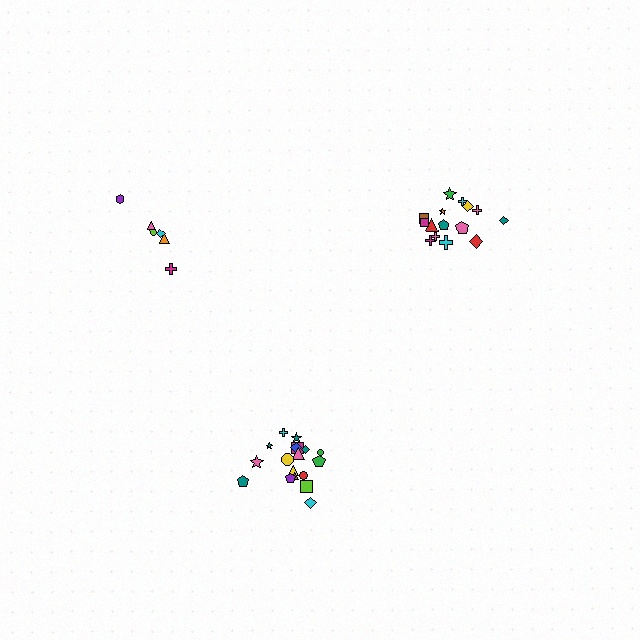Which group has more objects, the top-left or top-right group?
The top-right group.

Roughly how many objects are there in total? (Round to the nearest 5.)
Roughly 40 objects in total.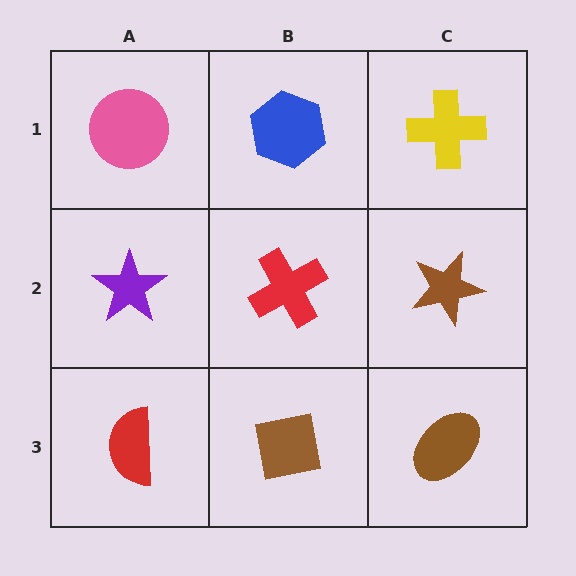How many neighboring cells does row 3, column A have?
2.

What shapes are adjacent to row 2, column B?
A blue hexagon (row 1, column B), a brown square (row 3, column B), a purple star (row 2, column A), a brown star (row 2, column C).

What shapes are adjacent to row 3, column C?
A brown star (row 2, column C), a brown square (row 3, column B).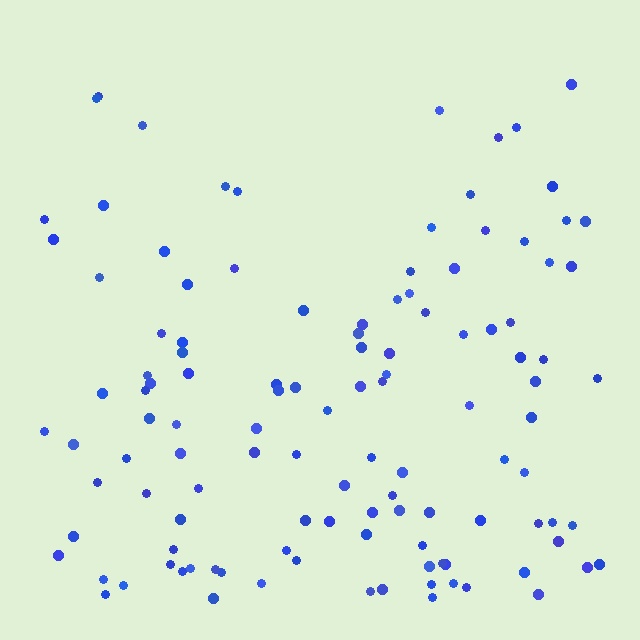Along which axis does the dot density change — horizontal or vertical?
Vertical.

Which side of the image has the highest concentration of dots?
The bottom.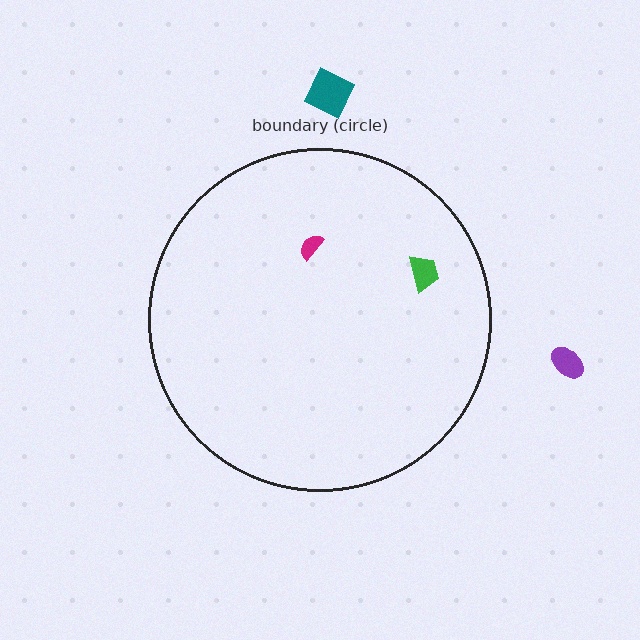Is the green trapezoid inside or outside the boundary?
Inside.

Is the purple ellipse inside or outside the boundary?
Outside.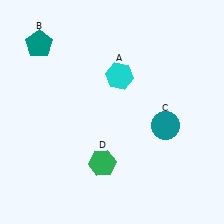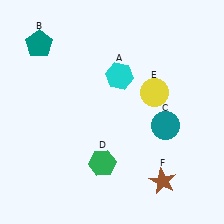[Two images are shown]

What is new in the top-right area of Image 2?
A yellow circle (E) was added in the top-right area of Image 2.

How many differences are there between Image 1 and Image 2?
There are 2 differences between the two images.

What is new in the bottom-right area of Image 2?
A brown star (F) was added in the bottom-right area of Image 2.